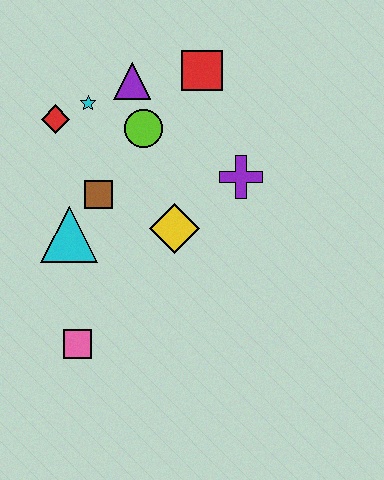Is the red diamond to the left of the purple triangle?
Yes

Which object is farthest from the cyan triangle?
The red square is farthest from the cyan triangle.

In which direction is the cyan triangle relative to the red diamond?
The cyan triangle is below the red diamond.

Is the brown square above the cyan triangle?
Yes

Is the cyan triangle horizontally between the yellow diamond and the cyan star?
No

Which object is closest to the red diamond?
The cyan star is closest to the red diamond.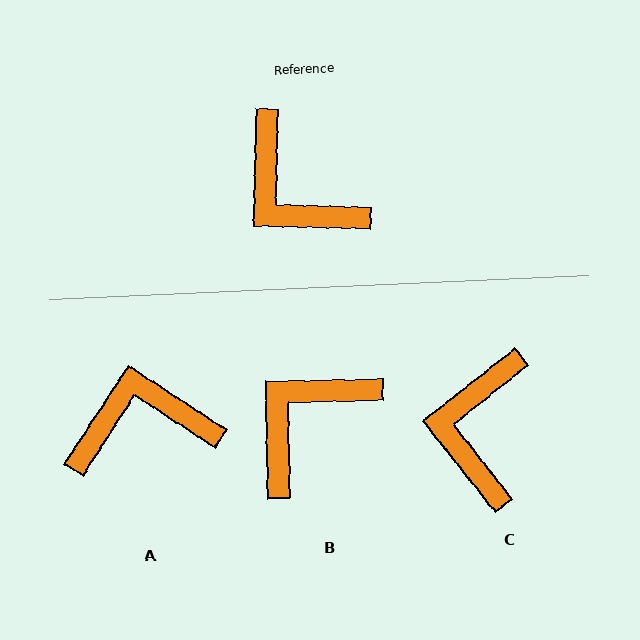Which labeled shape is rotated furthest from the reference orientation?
A, about 122 degrees away.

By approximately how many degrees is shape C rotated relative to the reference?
Approximately 50 degrees clockwise.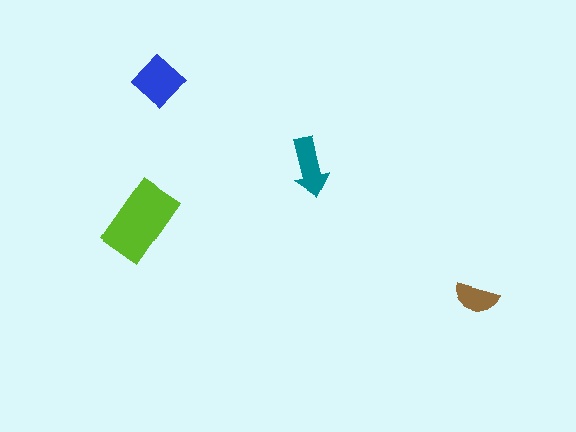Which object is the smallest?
The brown semicircle.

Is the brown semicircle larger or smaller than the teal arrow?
Smaller.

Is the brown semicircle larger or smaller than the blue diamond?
Smaller.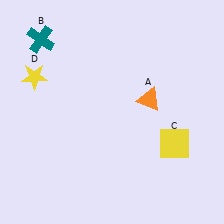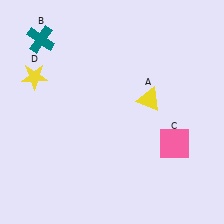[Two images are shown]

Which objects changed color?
A changed from orange to yellow. C changed from yellow to pink.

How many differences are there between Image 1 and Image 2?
There are 2 differences between the two images.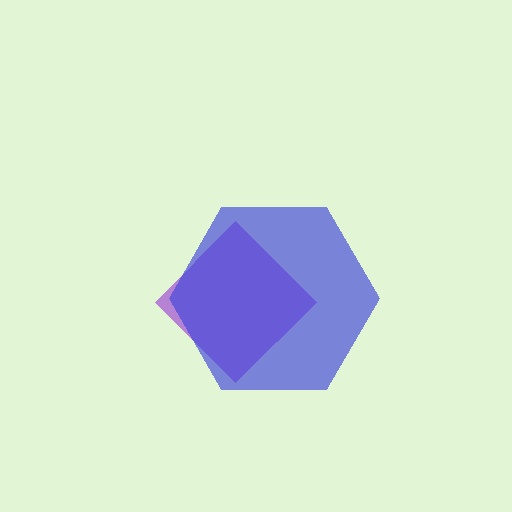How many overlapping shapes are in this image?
There are 2 overlapping shapes in the image.